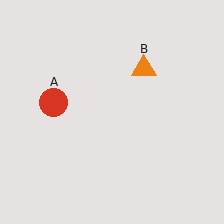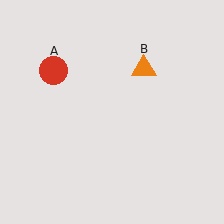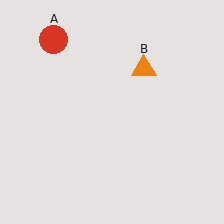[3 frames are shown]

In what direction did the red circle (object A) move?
The red circle (object A) moved up.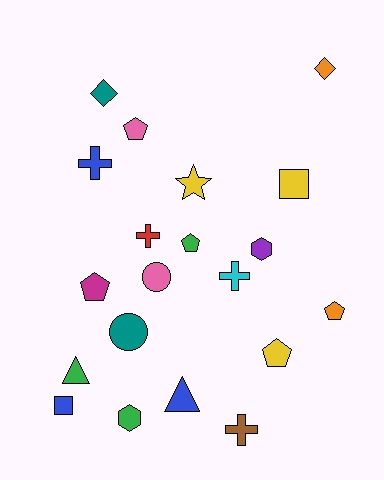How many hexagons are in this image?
There are 2 hexagons.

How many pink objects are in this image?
There are 2 pink objects.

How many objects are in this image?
There are 20 objects.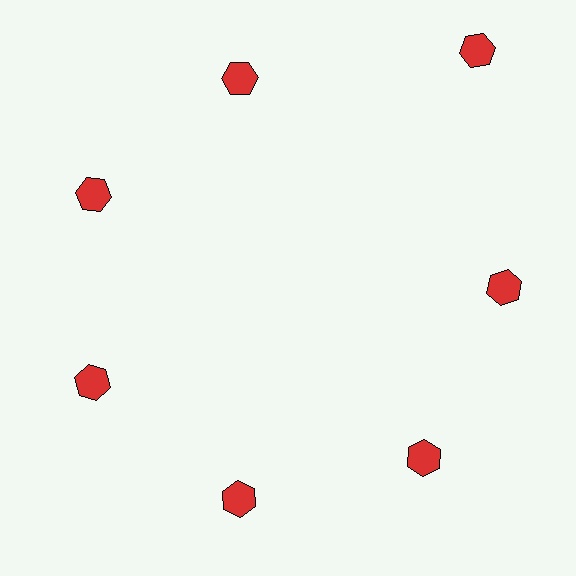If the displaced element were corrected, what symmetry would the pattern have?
It would have 7-fold rotational symmetry — the pattern would map onto itself every 51 degrees.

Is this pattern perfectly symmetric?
No. The 7 red hexagons are arranged in a ring, but one element near the 1 o'clock position is pushed outward from the center, breaking the 7-fold rotational symmetry.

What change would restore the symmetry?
The symmetry would be restored by moving it inward, back onto the ring so that all 7 hexagons sit at equal angles and equal distance from the center.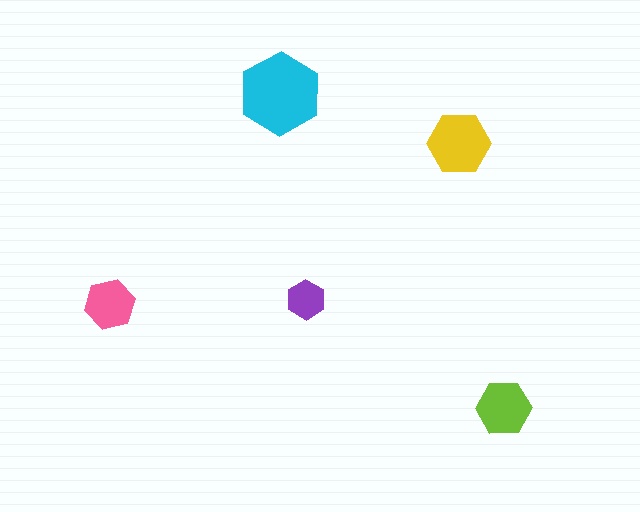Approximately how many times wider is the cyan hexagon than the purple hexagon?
About 2 times wider.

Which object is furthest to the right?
The lime hexagon is rightmost.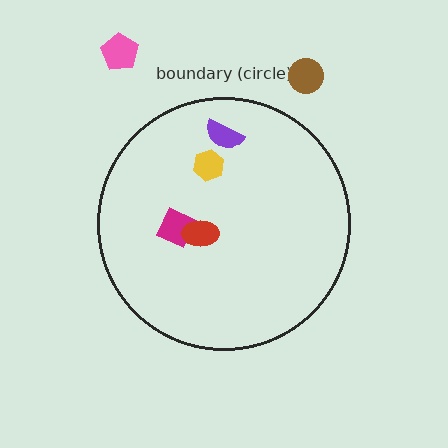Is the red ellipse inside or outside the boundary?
Inside.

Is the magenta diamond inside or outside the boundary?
Inside.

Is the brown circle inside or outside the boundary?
Outside.